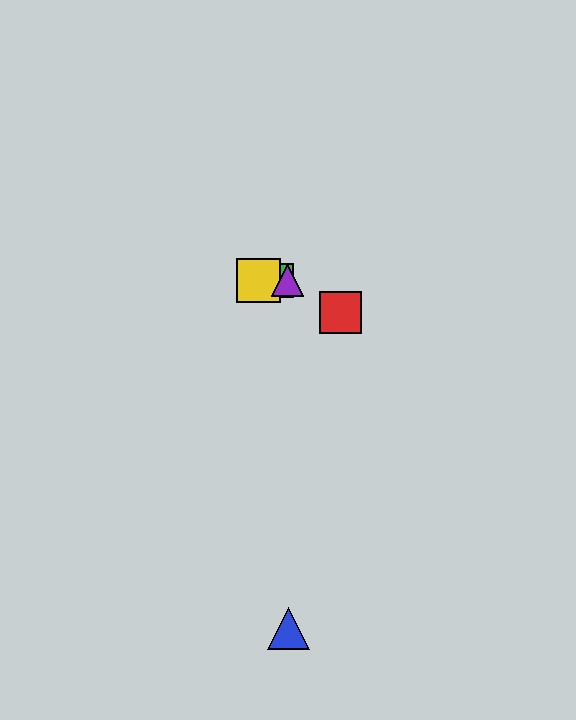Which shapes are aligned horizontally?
The green square, the yellow square, the purple triangle are aligned horizontally.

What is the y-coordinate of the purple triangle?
The purple triangle is at y≈280.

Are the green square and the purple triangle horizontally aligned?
Yes, both are at y≈280.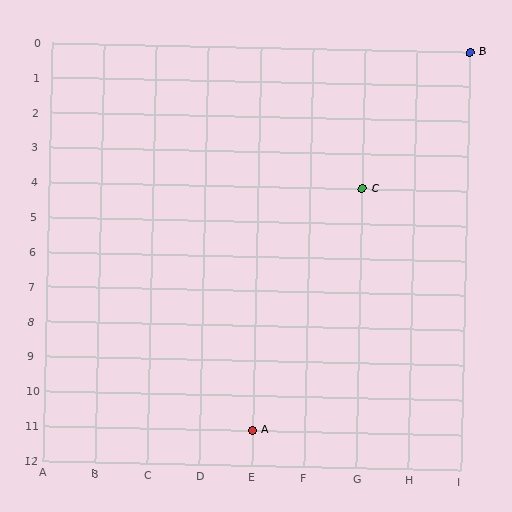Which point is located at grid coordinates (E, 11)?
Point A is at (E, 11).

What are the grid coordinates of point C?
Point C is at grid coordinates (G, 4).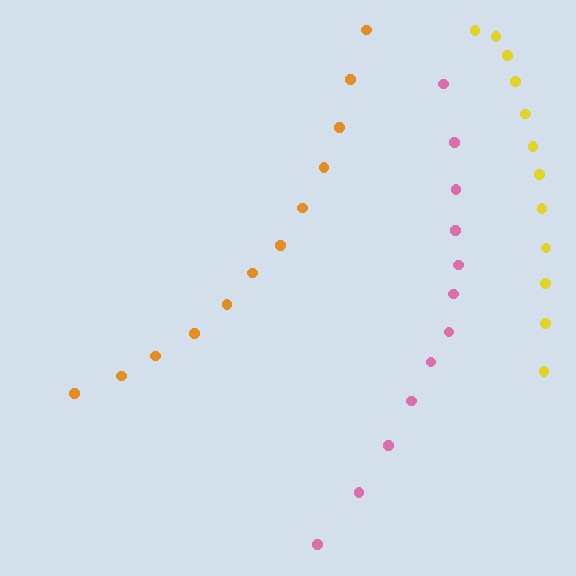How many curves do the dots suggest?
There are 3 distinct paths.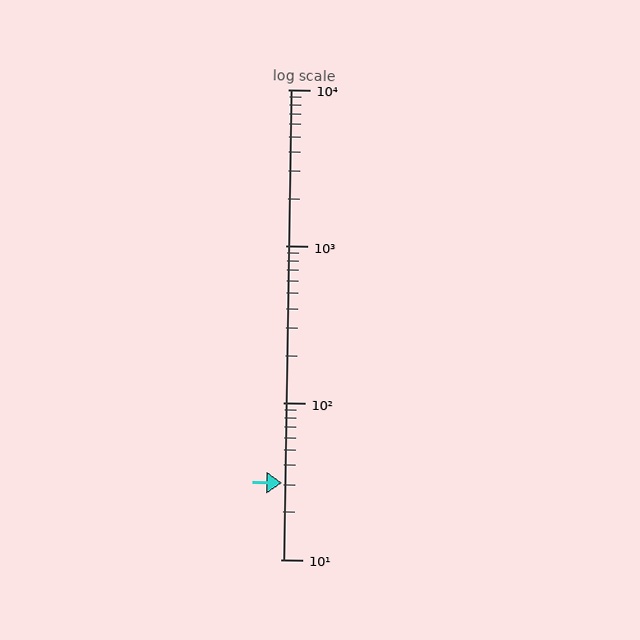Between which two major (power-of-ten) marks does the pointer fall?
The pointer is between 10 and 100.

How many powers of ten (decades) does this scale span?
The scale spans 3 decades, from 10 to 10000.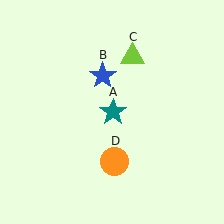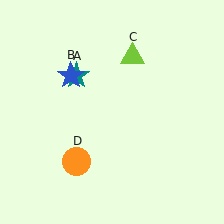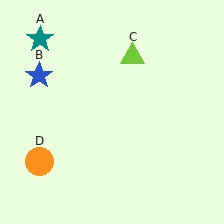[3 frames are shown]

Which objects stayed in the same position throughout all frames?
Lime triangle (object C) remained stationary.